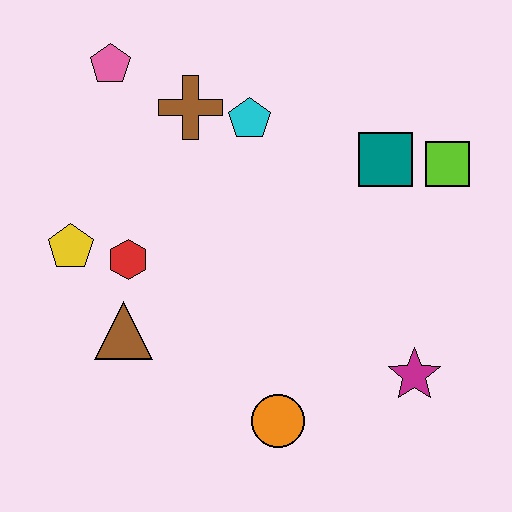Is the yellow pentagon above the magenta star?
Yes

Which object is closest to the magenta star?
The orange circle is closest to the magenta star.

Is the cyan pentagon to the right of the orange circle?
No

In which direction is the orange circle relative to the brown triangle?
The orange circle is to the right of the brown triangle.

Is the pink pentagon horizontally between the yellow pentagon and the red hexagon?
Yes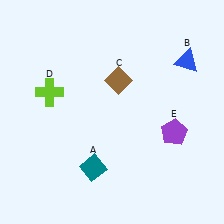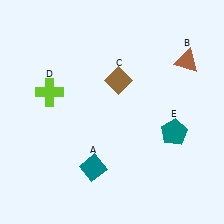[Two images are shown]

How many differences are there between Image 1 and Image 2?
There are 2 differences between the two images.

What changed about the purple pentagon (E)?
In Image 1, E is purple. In Image 2, it changed to teal.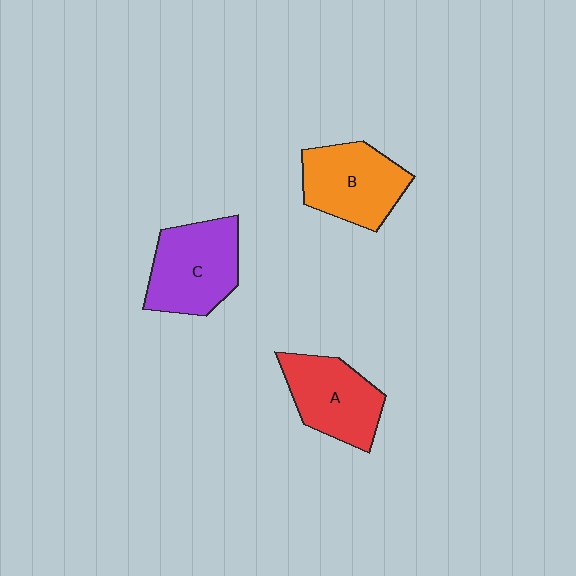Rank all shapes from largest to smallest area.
From largest to smallest: C (purple), B (orange), A (red).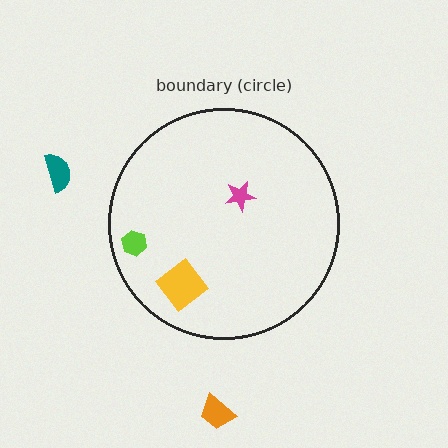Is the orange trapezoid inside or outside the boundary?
Outside.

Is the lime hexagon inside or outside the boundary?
Inside.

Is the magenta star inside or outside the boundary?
Inside.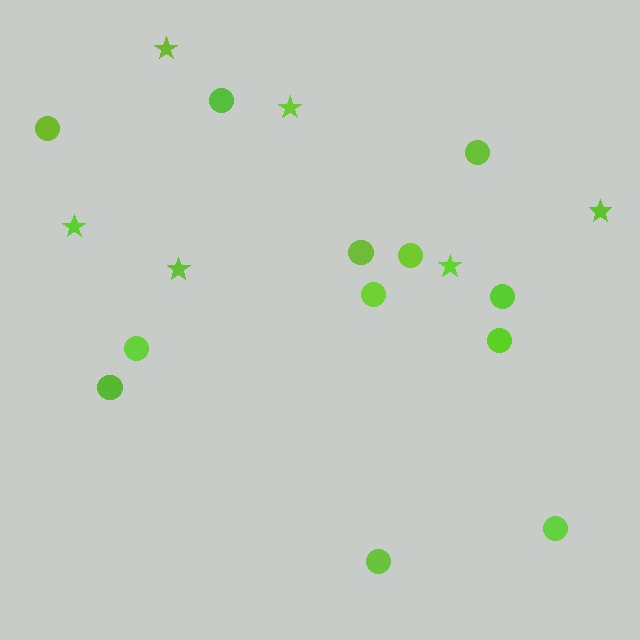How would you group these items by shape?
There are 2 groups: one group of circles (12) and one group of stars (6).